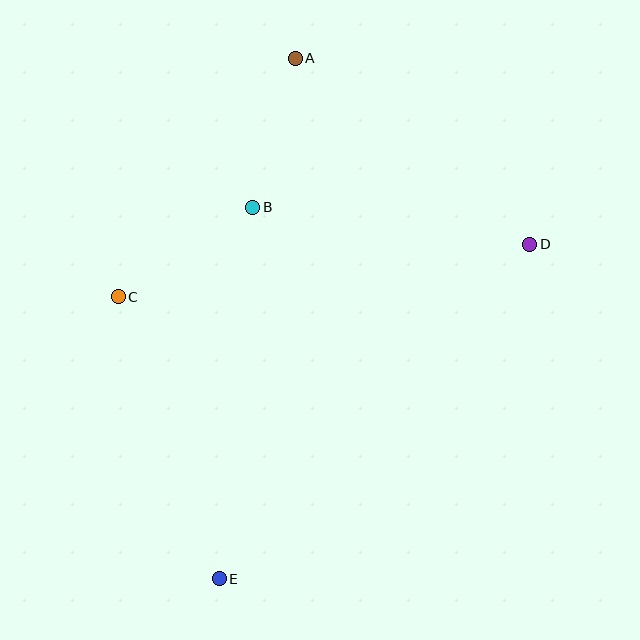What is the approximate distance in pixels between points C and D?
The distance between C and D is approximately 415 pixels.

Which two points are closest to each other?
Points A and B are closest to each other.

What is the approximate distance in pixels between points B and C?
The distance between B and C is approximately 162 pixels.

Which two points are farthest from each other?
Points A and E are farthest from each other.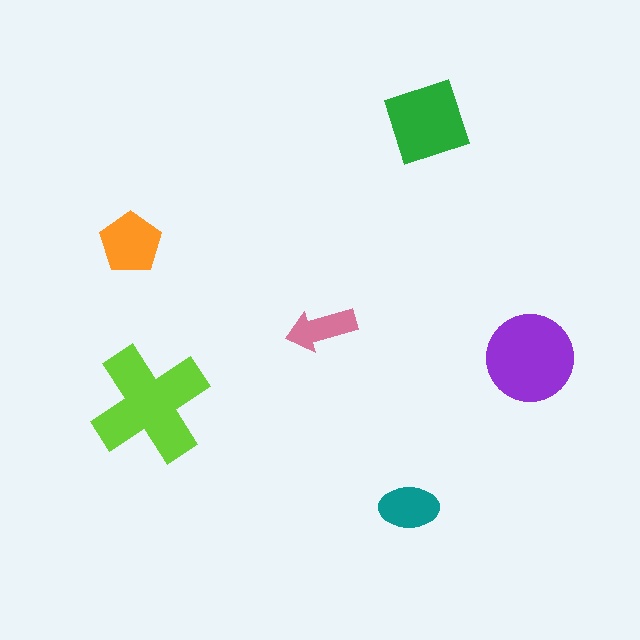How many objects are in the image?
There are 6 objects in the image.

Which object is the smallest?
The pink arrow.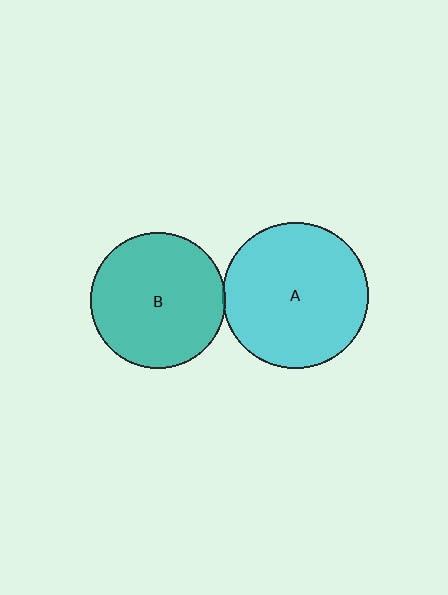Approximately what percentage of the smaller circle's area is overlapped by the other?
Approximately 5%.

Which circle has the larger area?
Circle A (cyan).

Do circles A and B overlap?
Yes.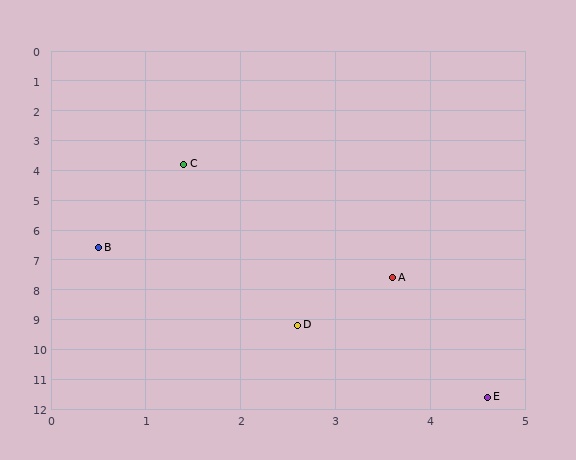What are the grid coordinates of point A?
Point A is at approximately (3.6, 7.6).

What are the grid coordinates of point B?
Point B is at approximately (0.5, 6.6).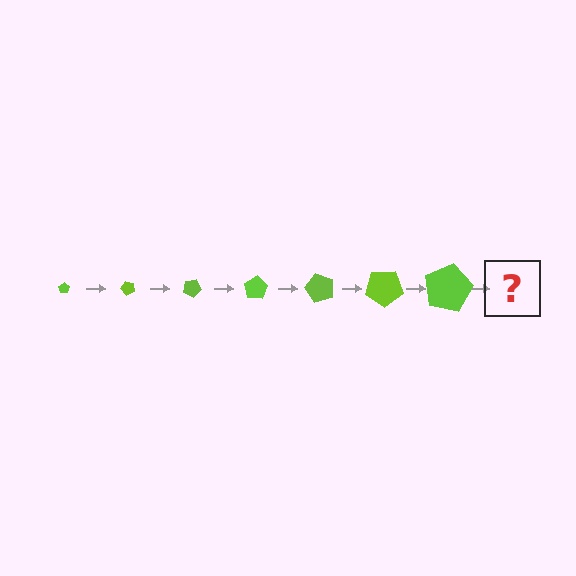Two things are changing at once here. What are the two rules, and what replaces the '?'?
The two rules are that the pentagon grows larger each step and it rotates 50 degrees each step. The '?' should be a pentagon, larger than the previous one and rotated 350 degrees from the start.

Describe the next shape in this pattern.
It should be a pentagon, larger than the previous one and rotated 350 degrees from the start.